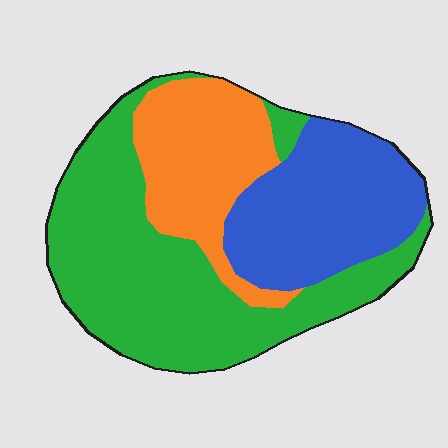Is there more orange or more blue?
Blue.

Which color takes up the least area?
Orange, at roughly 25%.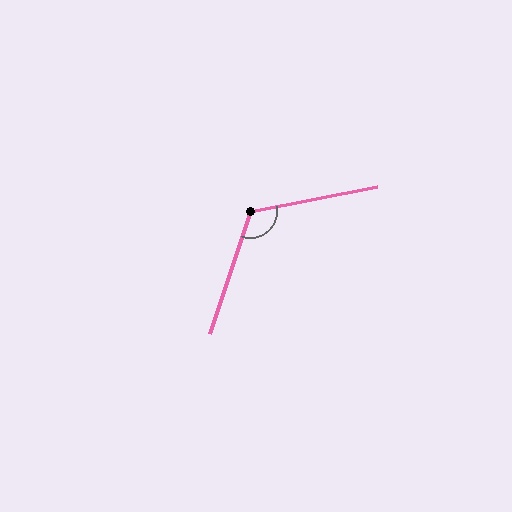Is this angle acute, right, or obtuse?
It is obtuse.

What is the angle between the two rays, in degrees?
Approximately 120 degrees.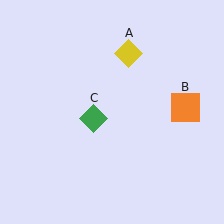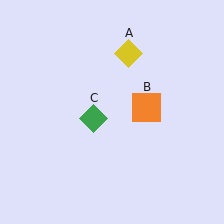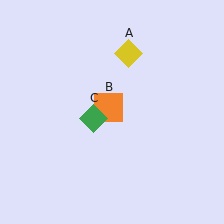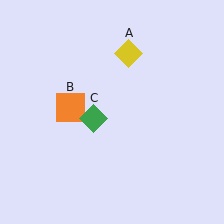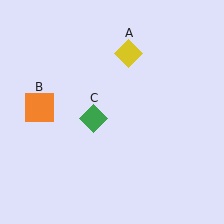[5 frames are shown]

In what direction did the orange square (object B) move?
The orange square (object B) moved left.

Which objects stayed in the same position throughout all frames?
Yellow diamond (object A) and green diamond (object C) remained stationary.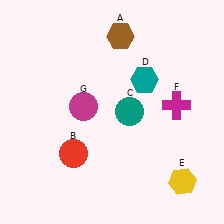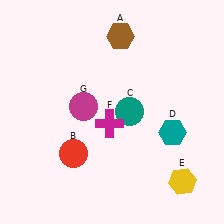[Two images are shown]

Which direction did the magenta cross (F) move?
The magenta cross (F) moved left.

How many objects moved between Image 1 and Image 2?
2 objects moved between the two images.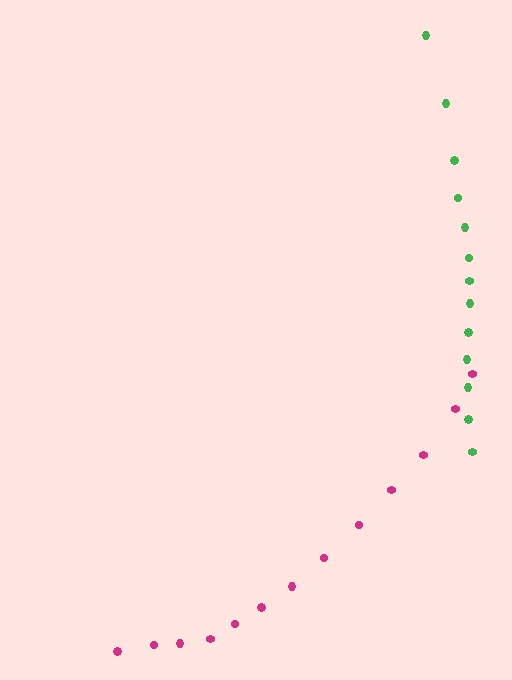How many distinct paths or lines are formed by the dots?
There are 2 distinct paths.